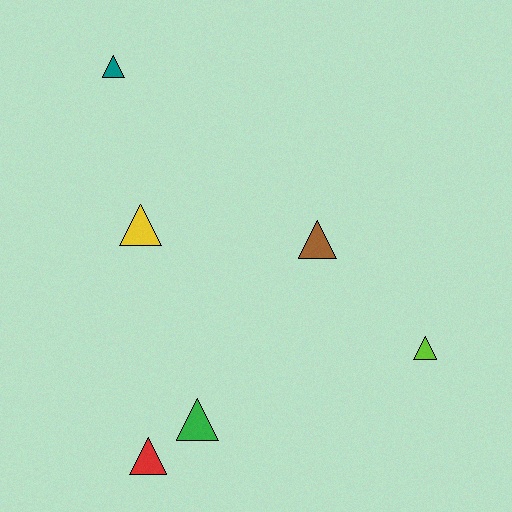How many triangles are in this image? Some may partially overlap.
There are 6 triangles.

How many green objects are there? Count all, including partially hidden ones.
There is 1 green object.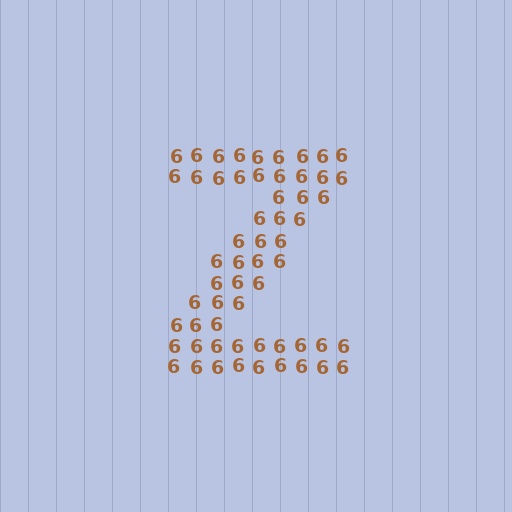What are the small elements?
The small elements are digit 6's.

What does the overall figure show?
The overall figure shows the letter Z.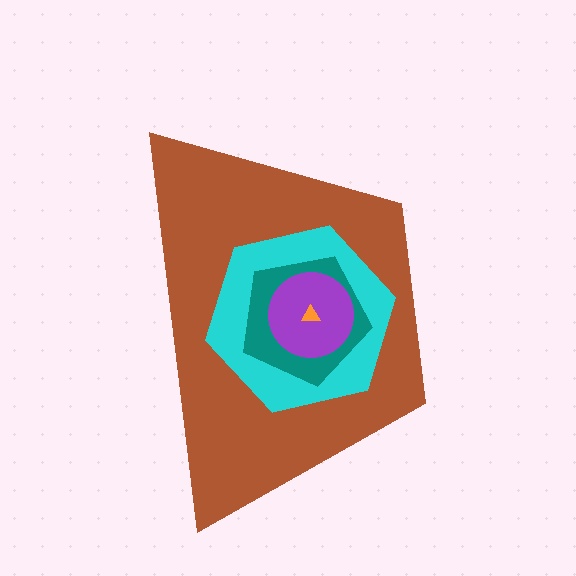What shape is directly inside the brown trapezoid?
The cyan hexagon.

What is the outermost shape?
The brown trapezoid.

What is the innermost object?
The orange triangle.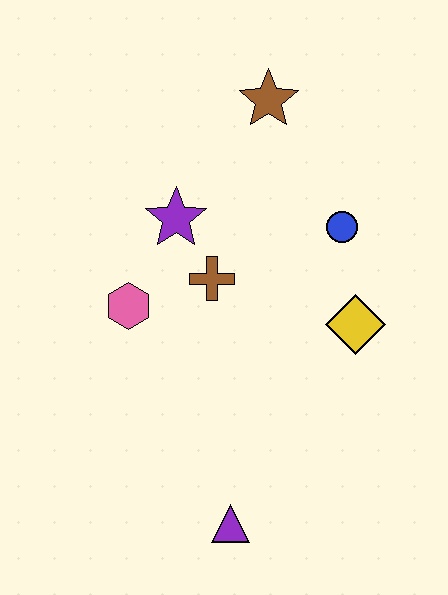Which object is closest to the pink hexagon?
The brown cross is closest to the pink hexagon.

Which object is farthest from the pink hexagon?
The brown star is farthest from the pink hexagon.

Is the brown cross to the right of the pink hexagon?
Yes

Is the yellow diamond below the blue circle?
Yes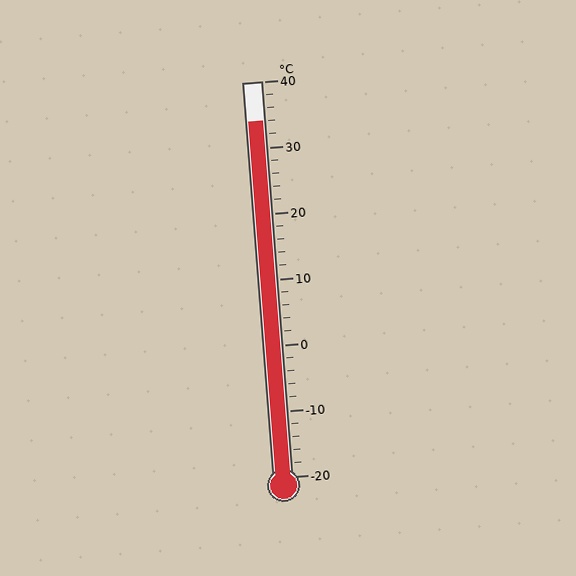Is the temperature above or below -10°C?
The temperature is above -10°C.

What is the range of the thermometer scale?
The thermometer scale ranges from -20°C to 40°C.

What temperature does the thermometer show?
The thermometer shows approximately 34°C.